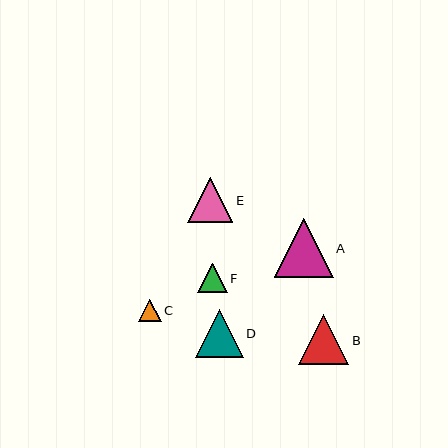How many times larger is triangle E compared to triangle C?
Triangle E is approximately 2.0 times the size of triangle C.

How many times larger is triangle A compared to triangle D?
Triangle A is approximately 1.2 times the size of triangle D.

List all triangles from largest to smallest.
From largest to smallest: A, B, D, E, F, C.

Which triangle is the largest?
Triangle A is the largest with a size of approximately 59 pixels.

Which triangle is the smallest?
Triangle C is the smallest with a size of approximately 23 pixels.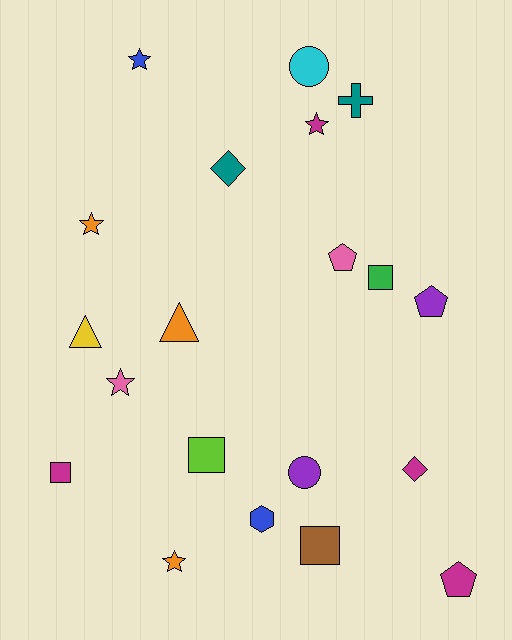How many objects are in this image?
There are 20 objects.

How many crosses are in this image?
There is 1 cross.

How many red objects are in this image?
There are no red objects.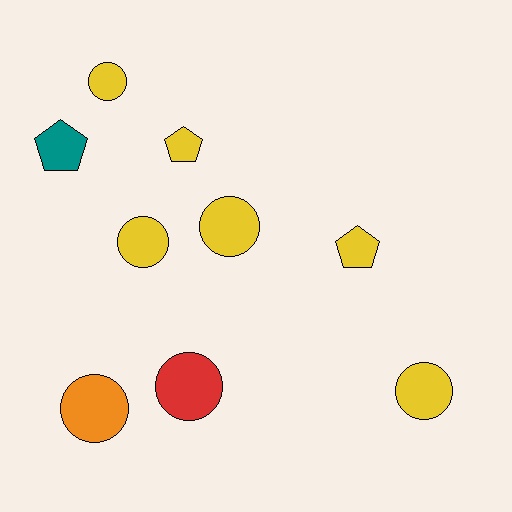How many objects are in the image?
There are 9 objects.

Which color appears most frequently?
Yellow, with 6 objects.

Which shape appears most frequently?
Circle, with 6 objects.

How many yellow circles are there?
There are 4 yellow circles.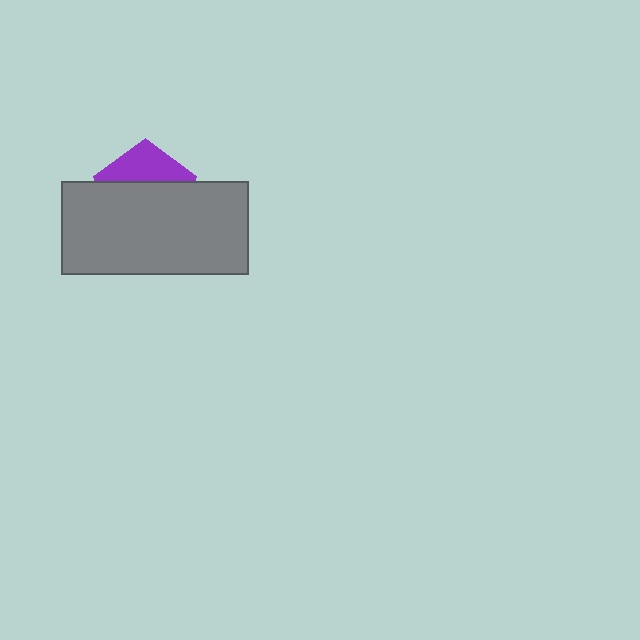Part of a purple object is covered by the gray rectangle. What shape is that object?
It is a pentagon.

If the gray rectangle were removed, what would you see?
You would see the complete purple pentagon.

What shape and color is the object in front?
The object in front is a gray rectangle.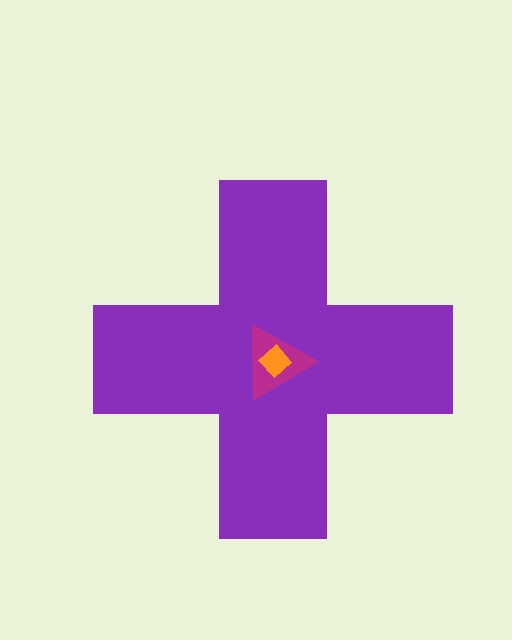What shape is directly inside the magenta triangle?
The orange diamond.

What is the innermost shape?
The orange diamond.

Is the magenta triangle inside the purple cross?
Yes.